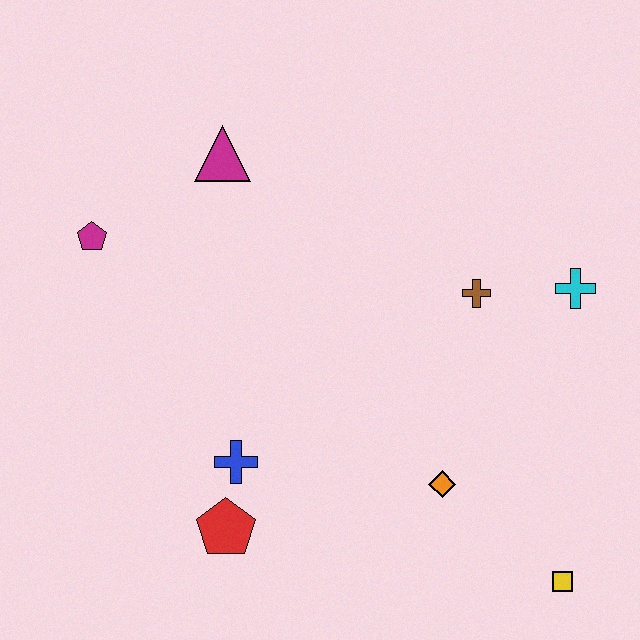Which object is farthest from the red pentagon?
The cyan cross is farthest from the red pentagon.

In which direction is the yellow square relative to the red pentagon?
The yellow square is to the right of the red pentagon.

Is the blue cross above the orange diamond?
Yes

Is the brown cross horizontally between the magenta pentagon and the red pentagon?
No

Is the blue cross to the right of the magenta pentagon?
Yes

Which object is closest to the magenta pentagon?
The magenta triangle is closest to the magenta pentagon.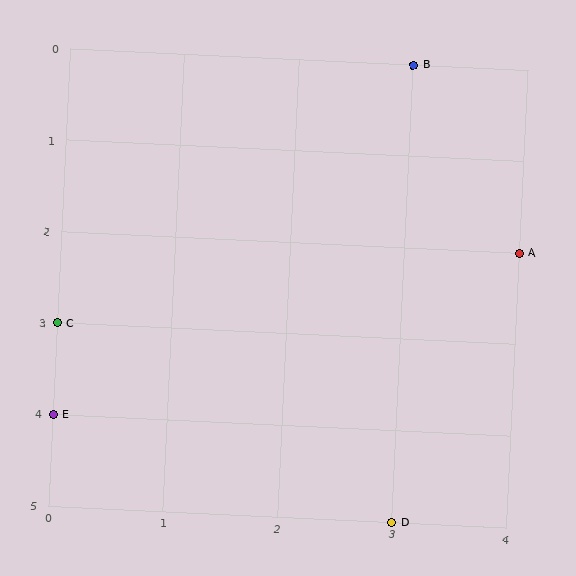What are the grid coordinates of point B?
Point B is at grid coordinates (3, 0).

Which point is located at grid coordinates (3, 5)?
Point D is at (3, 5).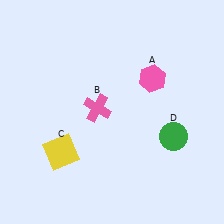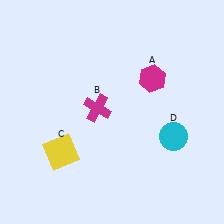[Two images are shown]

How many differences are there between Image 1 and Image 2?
There are 3 differences between the two images.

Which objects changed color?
A changed from pink to magenta. B changed from pink to magenta. D changed from green to cyan.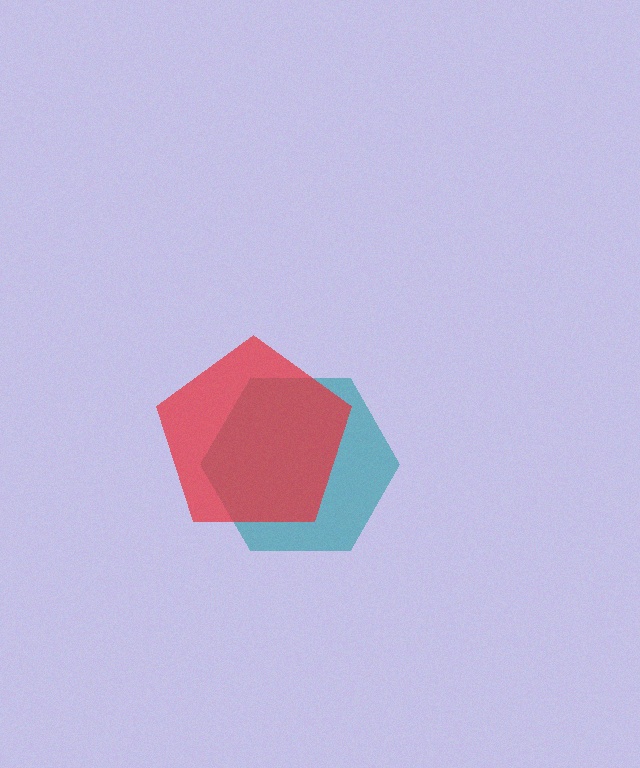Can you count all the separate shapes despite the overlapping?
Yes, there are 2 separate shapes.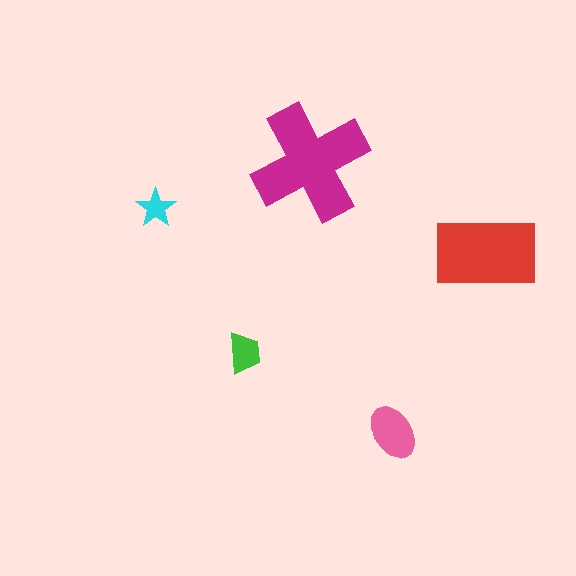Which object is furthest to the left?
The cyan star is leftmost.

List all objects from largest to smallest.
The magenta cross, the red rectangle, the pink ellipse, the green trapezoid, the cyan star.